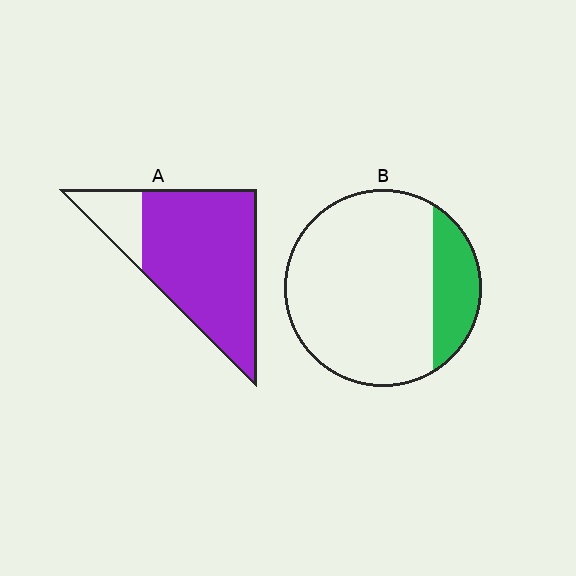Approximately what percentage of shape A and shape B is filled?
A is approximately 80% and B is approximately 20%.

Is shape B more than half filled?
No.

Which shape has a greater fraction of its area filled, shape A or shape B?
Shape A.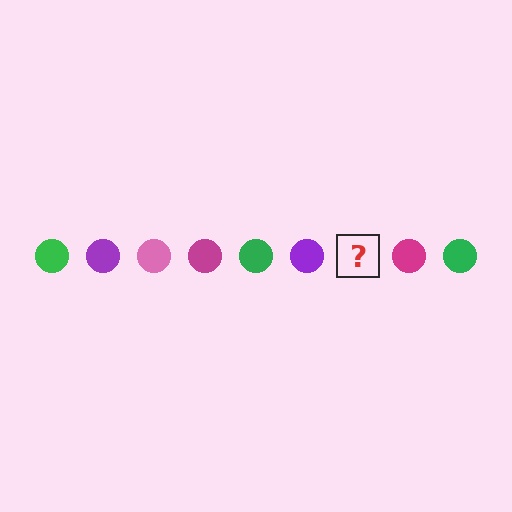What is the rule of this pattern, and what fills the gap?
The rule is that the pattern cycles through green, purple, pink, magenta circles. The gap should be filled with a pink circle.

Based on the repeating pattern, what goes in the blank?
The blank should be a pink circle.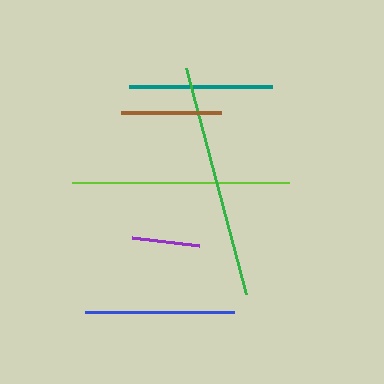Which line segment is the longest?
The green line is the longest at approximately 234 pixels.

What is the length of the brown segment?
The brown segment is approximately 100 pixels long.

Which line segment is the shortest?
The purple line is the shortest at approximately 68 pixels.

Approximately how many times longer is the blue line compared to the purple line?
The blue line is approximately 2.2 times the length of the purple line.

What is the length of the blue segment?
The blue segment is approximately 149 pixels long.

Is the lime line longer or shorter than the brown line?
The lime line is longer than the brown line.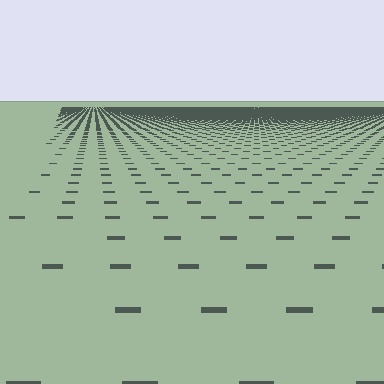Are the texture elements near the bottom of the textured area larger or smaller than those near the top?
Larger. Near the bottom, elements are closer to the viewer and appear at a bigger on-screen size.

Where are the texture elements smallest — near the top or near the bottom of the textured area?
Near the top.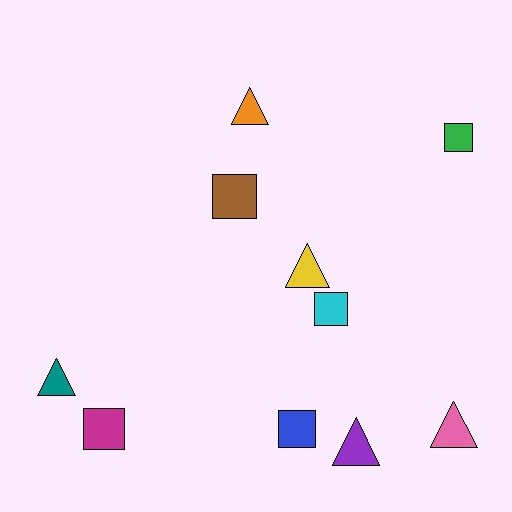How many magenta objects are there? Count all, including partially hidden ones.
There is 1 magenta object.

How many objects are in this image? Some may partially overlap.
There are 10 objects.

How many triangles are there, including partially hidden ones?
There are 5 triangles.